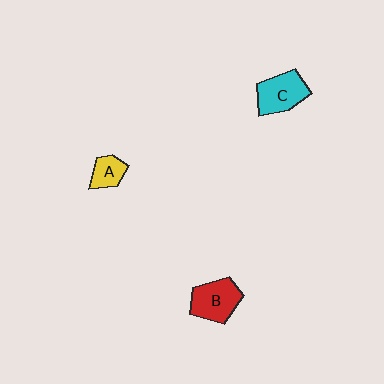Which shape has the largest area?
Shape B (red).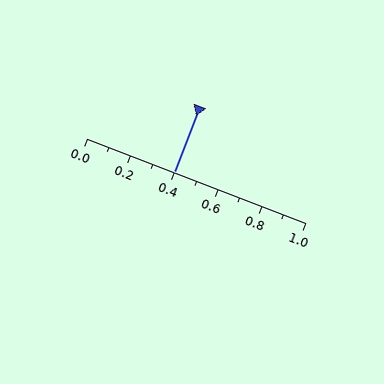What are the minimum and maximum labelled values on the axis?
The axis runs from 0.0 to 1.0.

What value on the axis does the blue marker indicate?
The marker indicates approximately 0.4.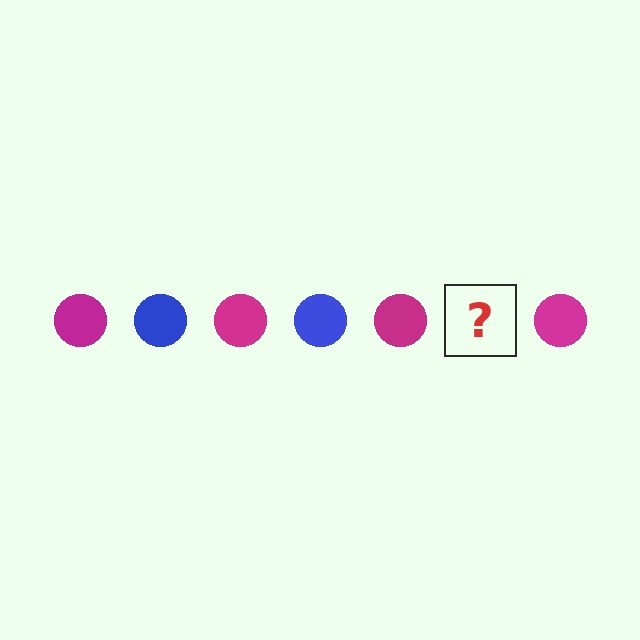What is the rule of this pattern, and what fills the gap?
The rule is that the pattern cycles through magenta, blue circles. The gap should be filled with a blue circle.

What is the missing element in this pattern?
The missing element is a blue circle.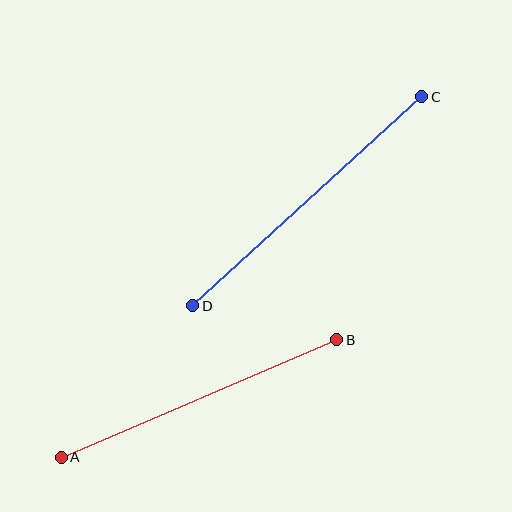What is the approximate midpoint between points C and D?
The midpoint is at approximately (307, 201) pixels.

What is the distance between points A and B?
The distance is approximately 299 pixels.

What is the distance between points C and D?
The distance is approximately 310 pixels.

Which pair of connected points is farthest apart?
Points C and D are farthest apart.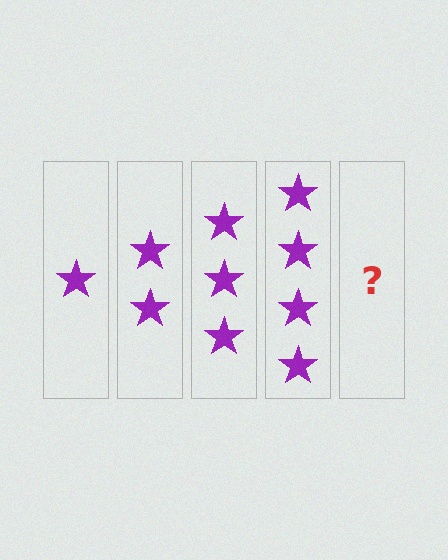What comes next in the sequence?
The next element should be 5 stars.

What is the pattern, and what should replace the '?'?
The pattern is that each step adds one more star. The '?' should be 5 stars.